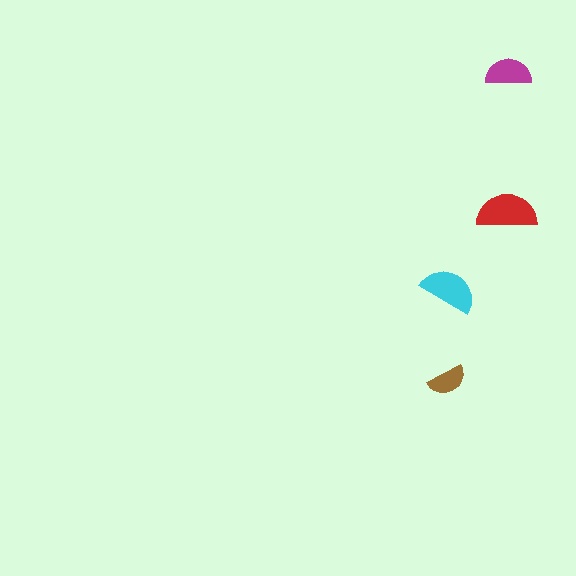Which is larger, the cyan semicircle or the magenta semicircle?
The cyan one.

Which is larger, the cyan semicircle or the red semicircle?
The red one.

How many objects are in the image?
There are 4 objects in the image.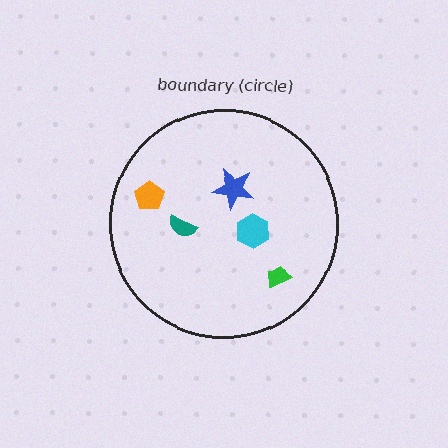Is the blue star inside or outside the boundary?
Inside.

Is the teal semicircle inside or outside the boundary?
Inside.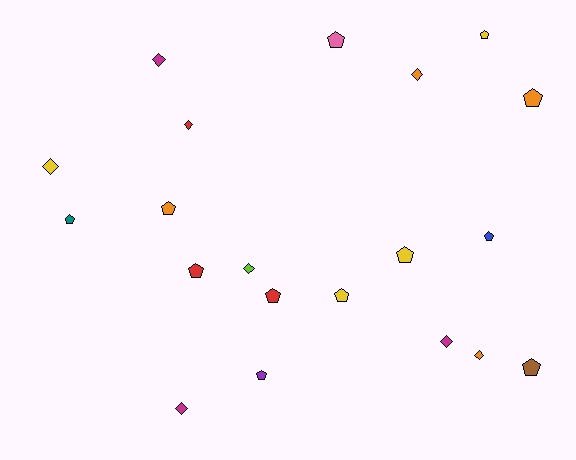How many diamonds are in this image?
There are 8 diamonds.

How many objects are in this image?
There are 20 objects.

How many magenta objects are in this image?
There are 3 magenta objects.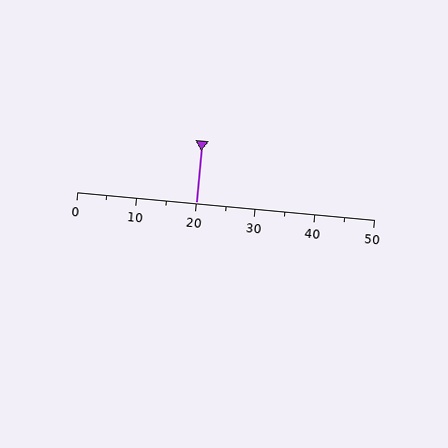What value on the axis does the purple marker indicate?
The marker indicates approximately 20.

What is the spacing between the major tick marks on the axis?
The major ticks are spaced 10 apart.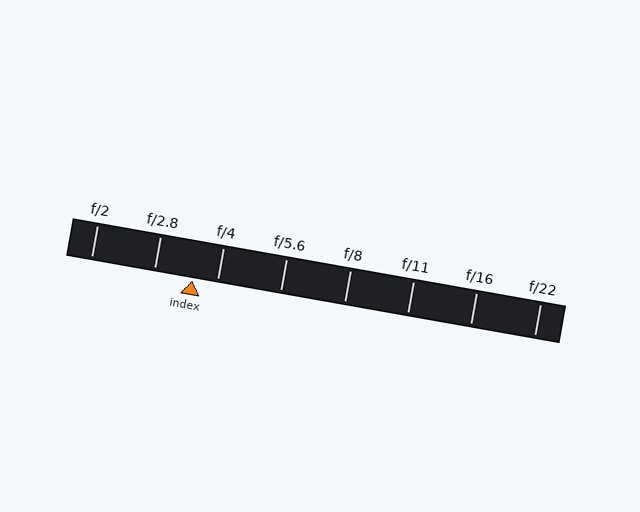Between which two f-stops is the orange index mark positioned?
The index mark is between f/2.8 and f/4.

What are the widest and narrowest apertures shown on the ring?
The widest aperture shown is f/2 and the narrowest is f/22.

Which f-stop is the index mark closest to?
The index mark is closest to f/4.